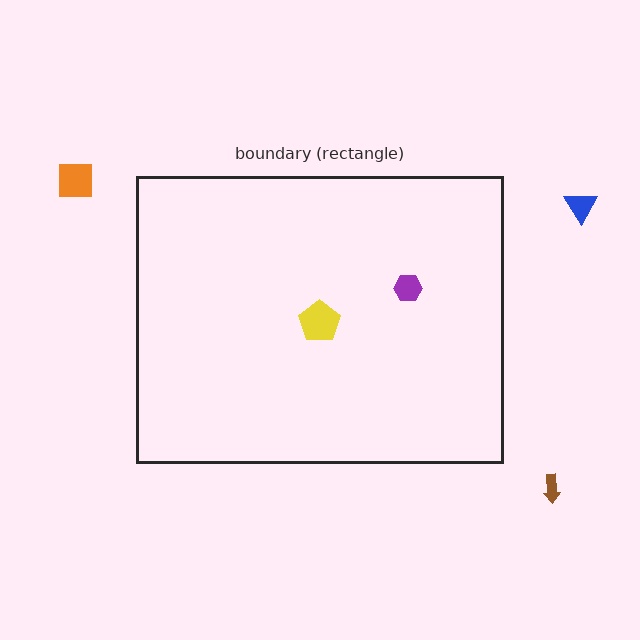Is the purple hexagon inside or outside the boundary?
Inside.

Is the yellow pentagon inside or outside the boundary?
Inside.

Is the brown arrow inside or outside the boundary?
Outside.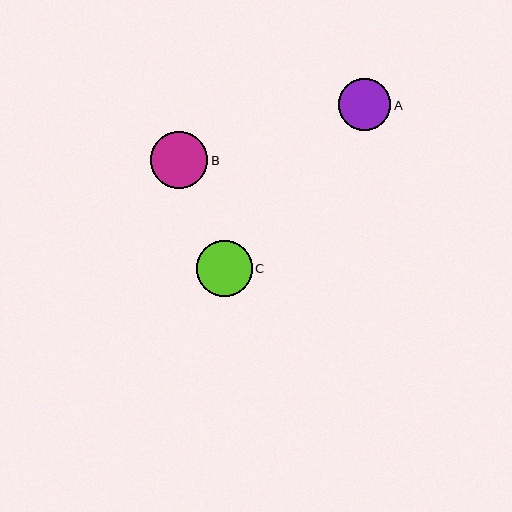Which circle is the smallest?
Circle A is the smallest with a size of approximately 52 pixels.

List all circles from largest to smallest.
From largest to smallest: B, C, A.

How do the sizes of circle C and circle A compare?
Circle C and circle A are approximately the same size.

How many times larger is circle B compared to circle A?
Circle B is approximately 1.1 times the size of circle A.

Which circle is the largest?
Circle B is the largest with a size of approximately 58 pixels.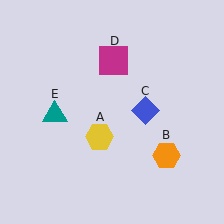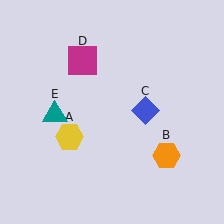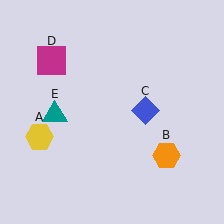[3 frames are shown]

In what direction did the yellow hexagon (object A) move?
The yellow hexagon (object A) moved left.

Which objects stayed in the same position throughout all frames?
Orange hexagon (object B) and blue diamond (object C) and teal triangle (object E) remained stationary.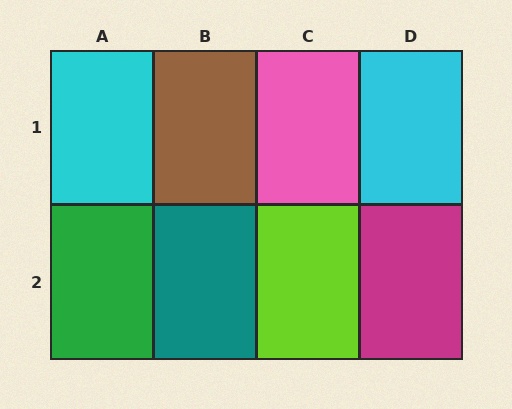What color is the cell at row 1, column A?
Cyan.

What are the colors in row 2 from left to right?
Green, teal, lime, magenta.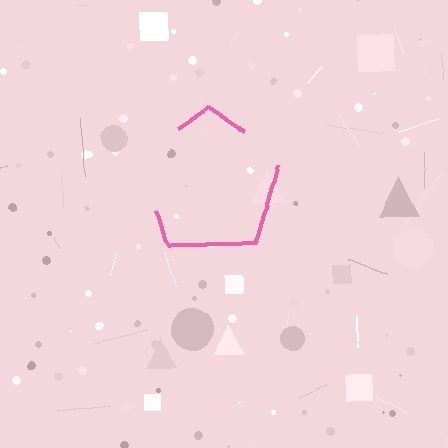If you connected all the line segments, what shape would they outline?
They would outline a pentagon.